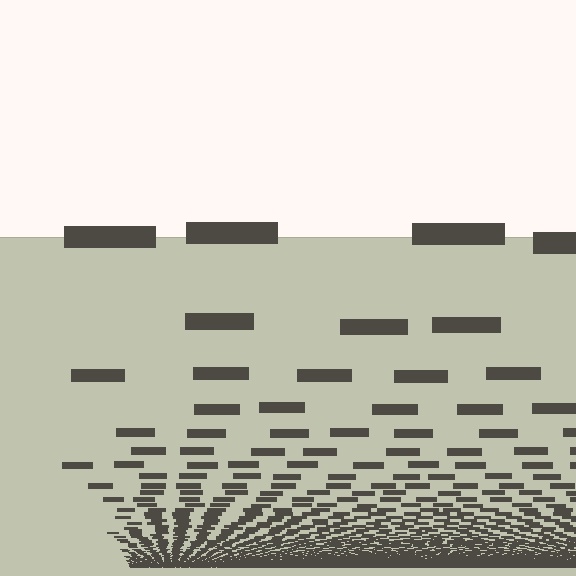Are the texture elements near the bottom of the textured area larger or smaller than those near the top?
Smaller. The gradient is inverted — elements near the bottom are smaller and denser.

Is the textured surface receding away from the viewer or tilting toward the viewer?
The surface appears to tilt toward the viewer. Texture elements get larger and sparser toward the top.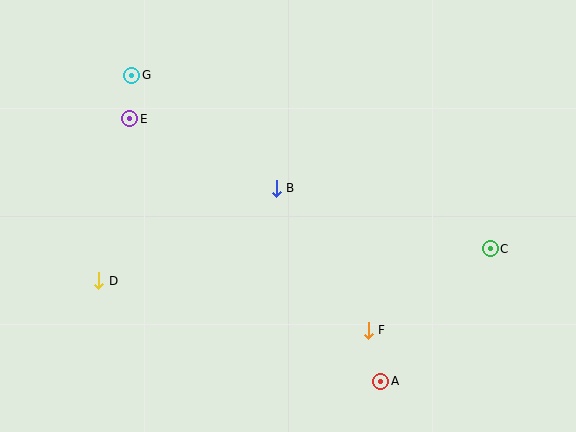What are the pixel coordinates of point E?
Point E is at (130, 119).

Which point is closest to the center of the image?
Point B at (276, 188) is closest to the center.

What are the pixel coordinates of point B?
Point B is at (276, 188).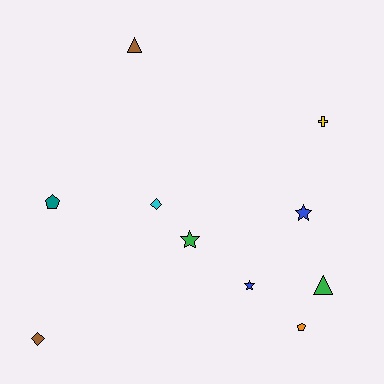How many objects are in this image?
There are 10 objects.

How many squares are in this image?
There are no squares.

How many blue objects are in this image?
There are 2 blue objects.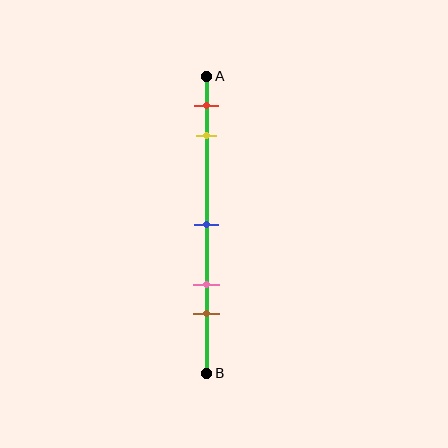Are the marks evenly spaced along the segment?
No, the marks are not evenly spaced.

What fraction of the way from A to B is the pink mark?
The pink mark is approximately 70% (0.7) of the way from A to B.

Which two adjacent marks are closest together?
The red and yellow marks are the closest adjacent pair.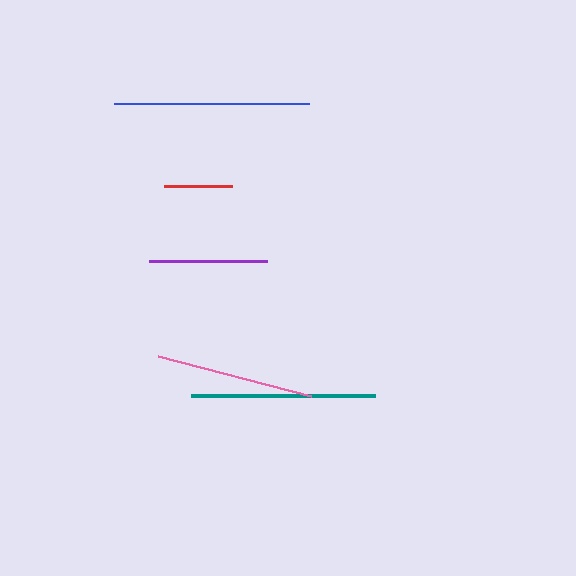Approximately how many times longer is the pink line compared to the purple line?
The pink line is approximately 1.3 times the length of the purple line.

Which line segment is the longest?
The blue line is the longest at approximately 195 pixels.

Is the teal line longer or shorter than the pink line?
The teal line is longer than the pink line.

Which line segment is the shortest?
The red line is the shortest at approximately 68 pixels.